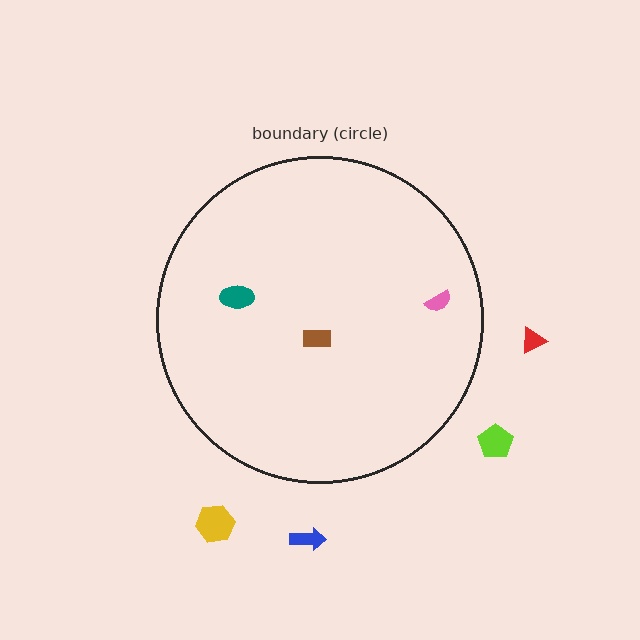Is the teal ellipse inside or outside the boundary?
Inside.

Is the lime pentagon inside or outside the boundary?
Outside.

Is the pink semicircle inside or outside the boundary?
Inside.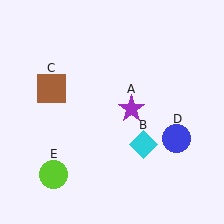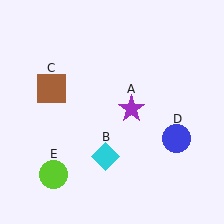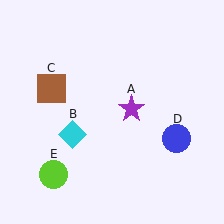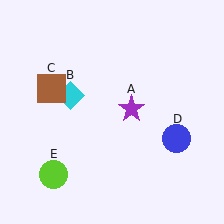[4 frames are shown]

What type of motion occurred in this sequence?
The cyan diamond (object B) rotated clockwise around the center of the scene.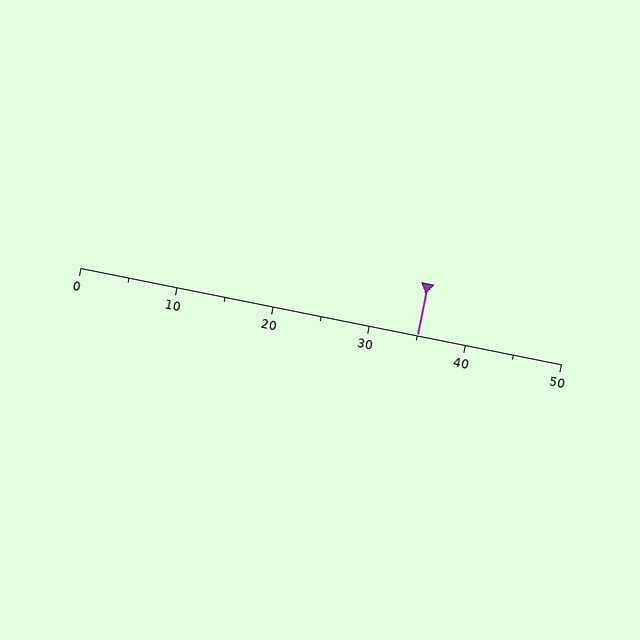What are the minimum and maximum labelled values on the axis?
The axis runs from 0 to 50.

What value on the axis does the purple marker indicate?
The marker indicates approximately 35.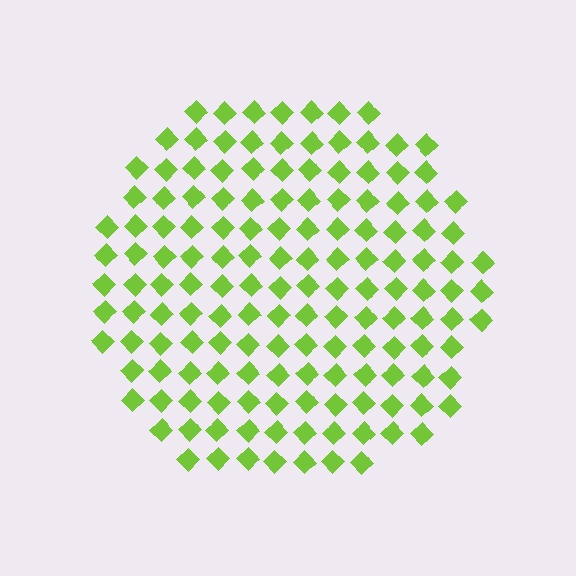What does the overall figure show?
The overall figure shows a circle.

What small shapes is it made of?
It is made of small diamonds.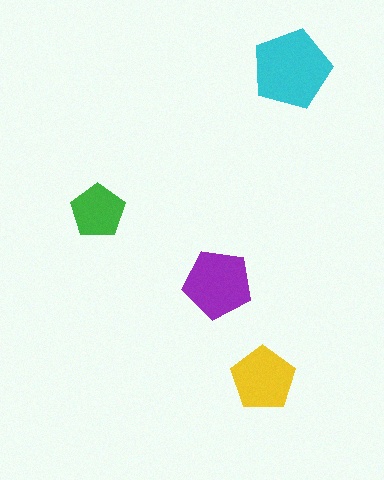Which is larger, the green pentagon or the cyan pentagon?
The cyan one.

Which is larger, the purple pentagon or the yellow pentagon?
The purple one.